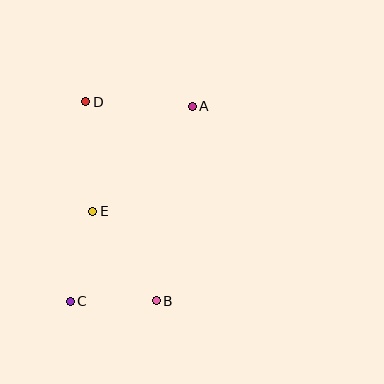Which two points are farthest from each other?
Points A and C are farthest from each other.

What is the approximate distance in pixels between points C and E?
The distance between C and E is approximately 93 pixels.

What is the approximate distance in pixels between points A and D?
The distance between A and D is approximately 107 pixels.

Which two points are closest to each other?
Points B and C are closest to each other.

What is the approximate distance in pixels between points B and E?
The distance between B and E is approximately 109 pixels.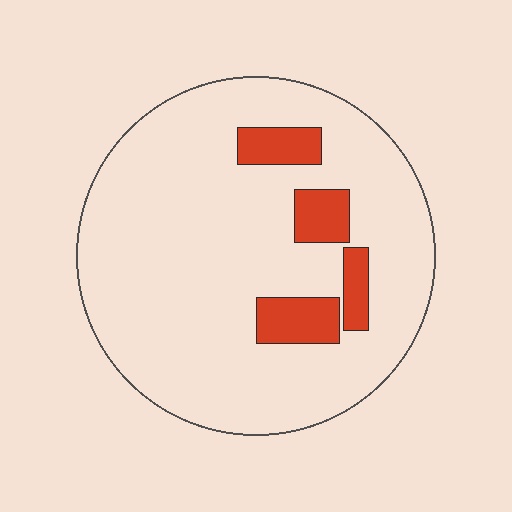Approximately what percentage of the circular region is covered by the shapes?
Approximately 10%.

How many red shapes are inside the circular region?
4.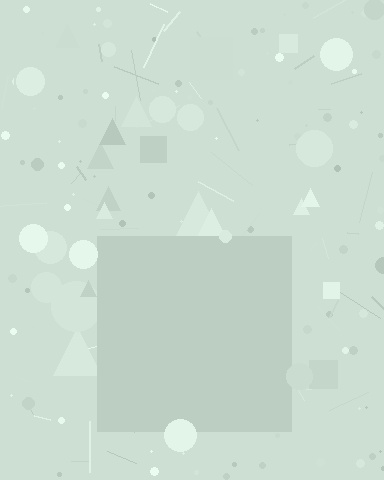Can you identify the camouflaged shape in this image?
The camouflaged shape is a square.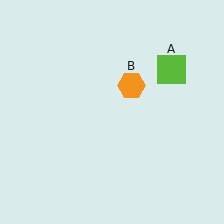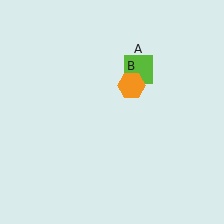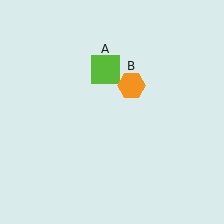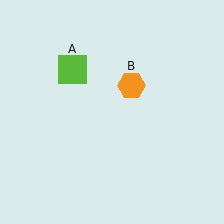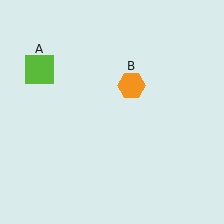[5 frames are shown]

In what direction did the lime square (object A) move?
The lime square (object A) moved left.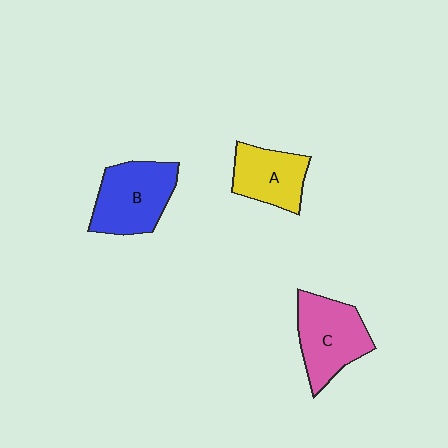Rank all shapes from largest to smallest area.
From largest to smallest: B (blue), C (pink), A (yellow).